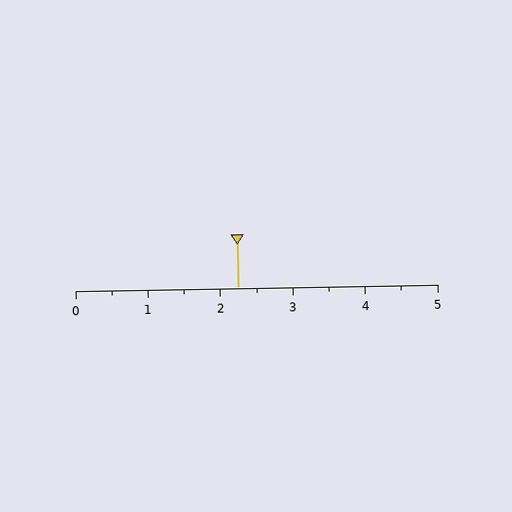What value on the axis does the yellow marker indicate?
The marker indicates approximately 2.2.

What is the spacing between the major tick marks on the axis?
The major ticks are spaced 1 apart.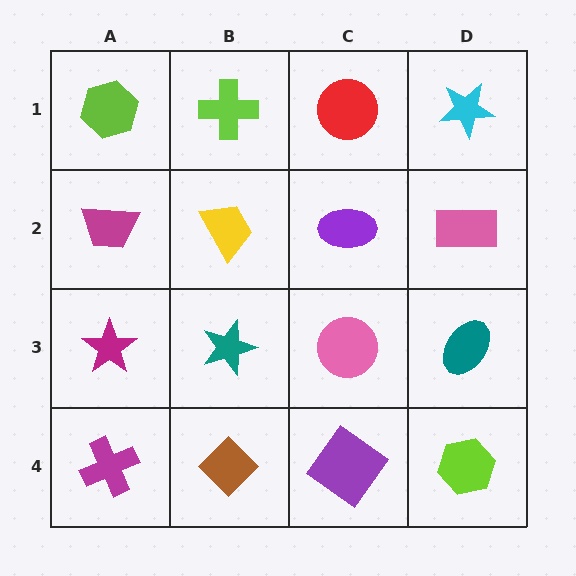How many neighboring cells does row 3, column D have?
3.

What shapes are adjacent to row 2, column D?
A cyan star (row 1, column D), a teal ellipse (row 3, column D), a purple ellipse (row 2, column C).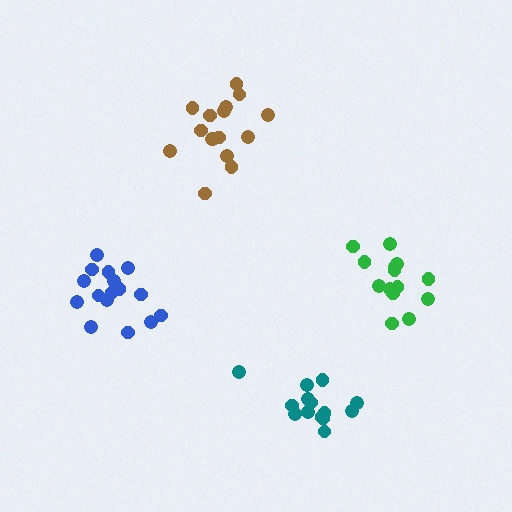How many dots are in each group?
Group 1: 14 dots, Group 2: 16 dots, Group 3: 14 dots, Group 4: 16 dots (60 total).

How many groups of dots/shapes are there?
There are 4 groups.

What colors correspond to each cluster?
The clusters are colored: green, brown, teal, blue.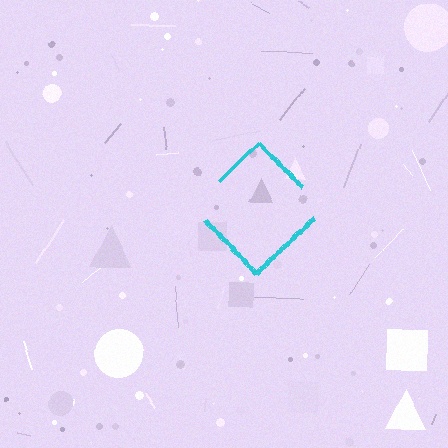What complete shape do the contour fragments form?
The contour fragments form a diamond.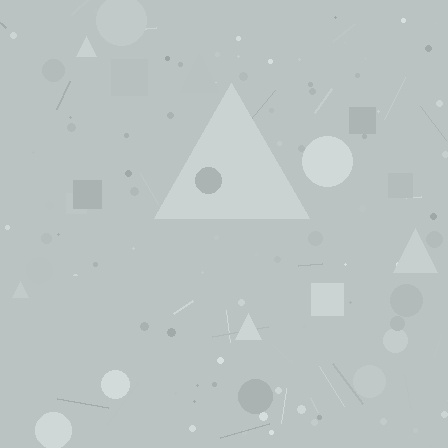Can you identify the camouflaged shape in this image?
The camouflaged shape is a triangle.